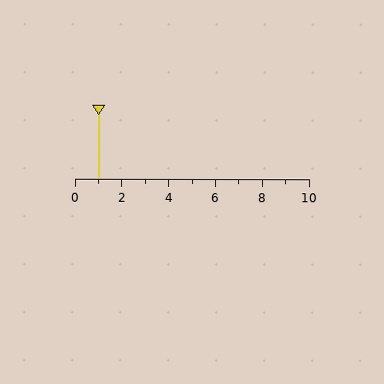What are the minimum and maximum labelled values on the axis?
The axis runs from 0 to 10.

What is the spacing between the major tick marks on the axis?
The major ticks are spaced 2 apart.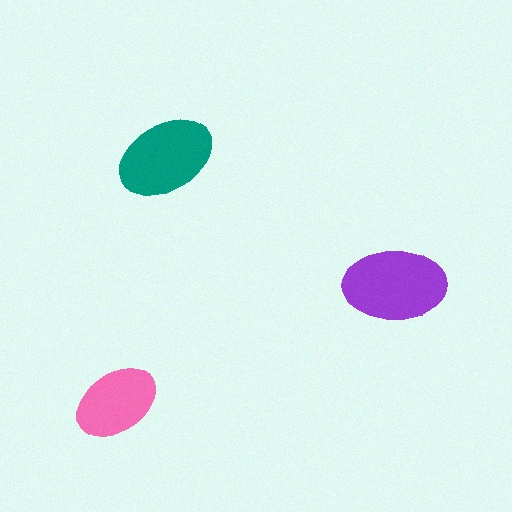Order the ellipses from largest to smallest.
the purple one, the teal one, the pink one.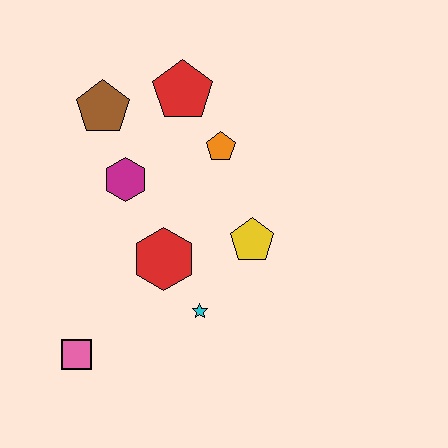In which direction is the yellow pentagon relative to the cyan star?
The yellow pentagon is above the cyan star.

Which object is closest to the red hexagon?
The cyan star is closest to the red hexagon.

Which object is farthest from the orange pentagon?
The pink square is farthest from the orange pentagon.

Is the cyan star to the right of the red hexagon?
Yes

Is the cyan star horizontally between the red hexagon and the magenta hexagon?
No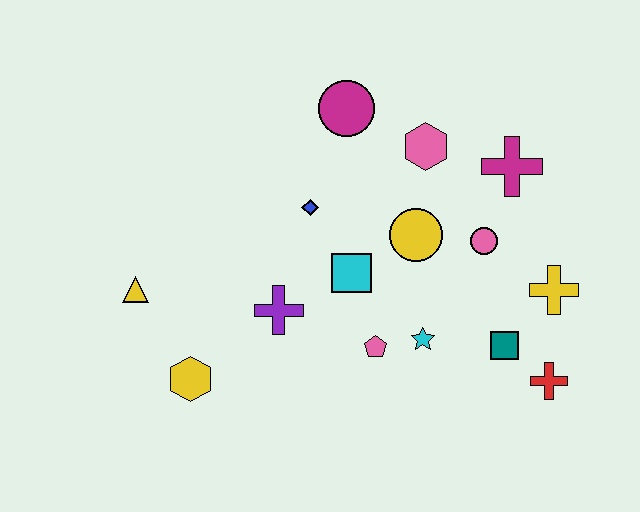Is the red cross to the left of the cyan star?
No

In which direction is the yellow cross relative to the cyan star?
The yellow cross is to the right of the cyan star.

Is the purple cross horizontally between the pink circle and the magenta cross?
No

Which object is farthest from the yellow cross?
The yellow triangle is farthest from the yellow cross.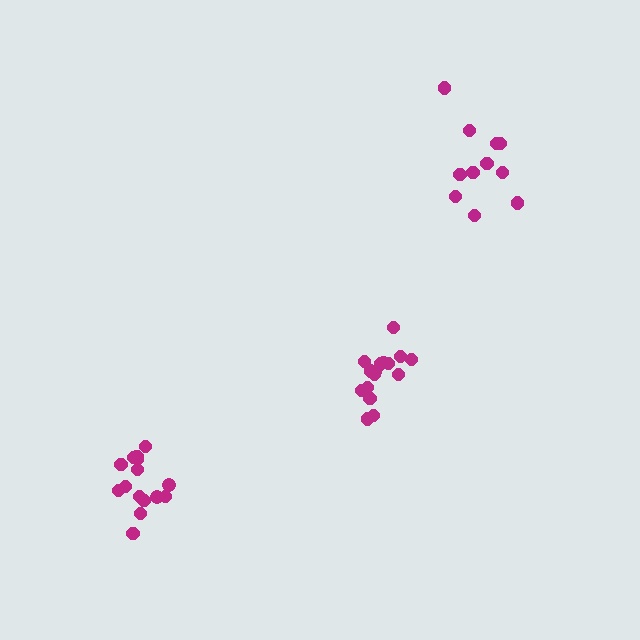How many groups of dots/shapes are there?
There are 3 groups.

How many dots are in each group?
Group 1: 16 dots, Group 2: 15 dots, Group 3: 11 dots (42 total).